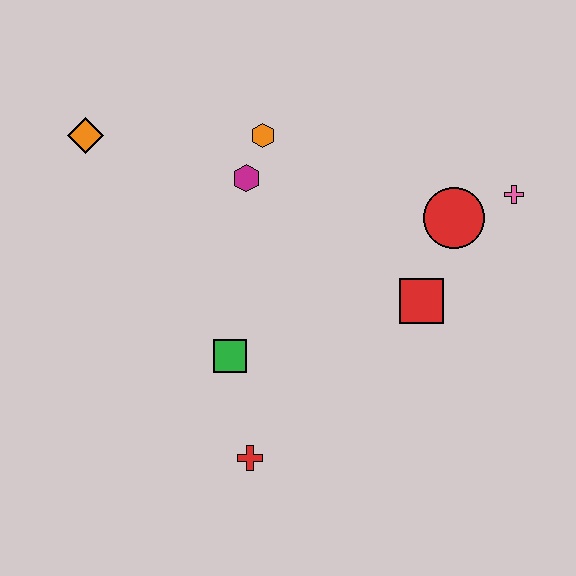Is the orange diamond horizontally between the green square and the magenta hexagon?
No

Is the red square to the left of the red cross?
No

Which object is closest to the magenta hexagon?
The orange hexagon is closest to the magenta hexagon.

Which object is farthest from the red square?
The orange diamond is farthest from the red square.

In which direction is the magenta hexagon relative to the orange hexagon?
The magenta hexagon is below the orange hexagon.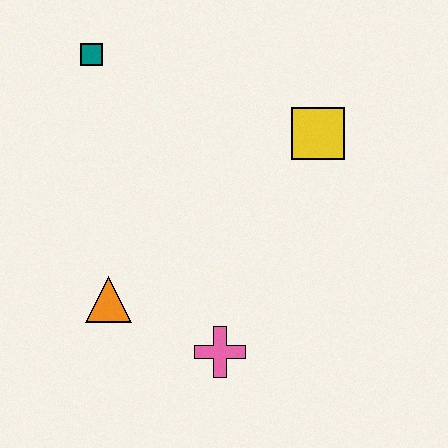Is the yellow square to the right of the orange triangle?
Yes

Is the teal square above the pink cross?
Yes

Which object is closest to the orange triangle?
The pink cross is closest to the orange triangle.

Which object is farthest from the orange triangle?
The yellow square is farthest from the orange triangle.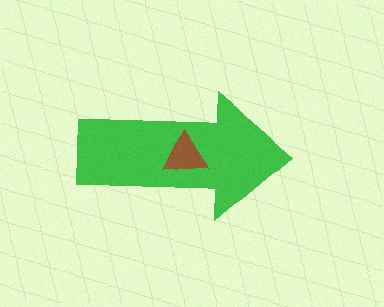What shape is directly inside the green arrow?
The brown triangle.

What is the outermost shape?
The green arrow.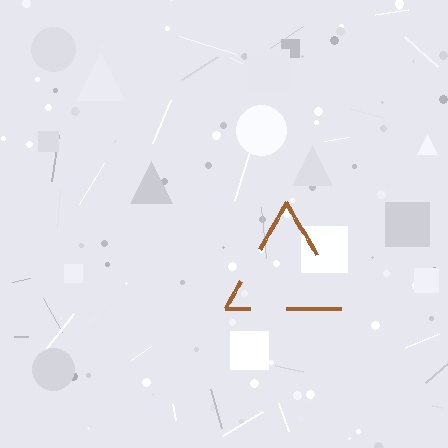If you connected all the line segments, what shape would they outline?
They would outline a triangle.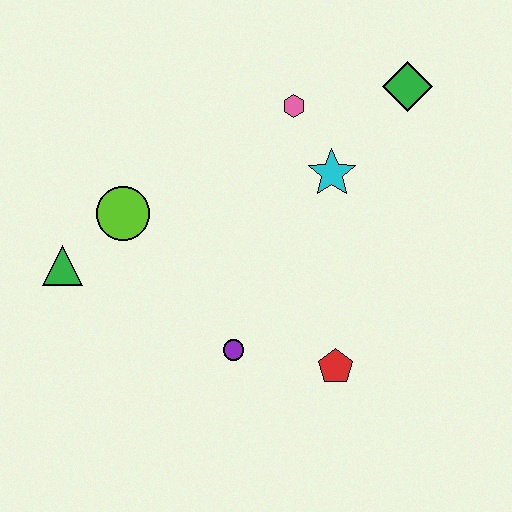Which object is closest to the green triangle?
The lime circle is closest to the green triangle.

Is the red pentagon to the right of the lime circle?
Yes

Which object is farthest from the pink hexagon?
The green triangle is farthest from the pink hexagon.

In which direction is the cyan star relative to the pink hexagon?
The cyan star is below the pink hexagon.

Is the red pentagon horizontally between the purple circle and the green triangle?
No